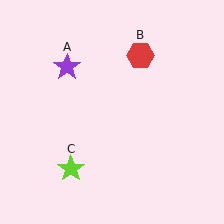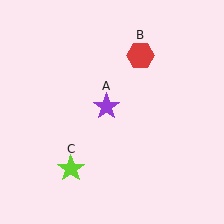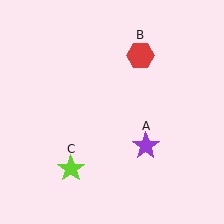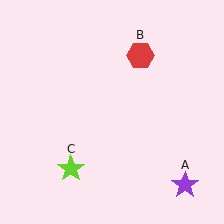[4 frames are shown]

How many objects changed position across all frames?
1 object changed position: purple star (object A).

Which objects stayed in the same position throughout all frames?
Red hexagon (object B) and lime star (object C) remained stationary.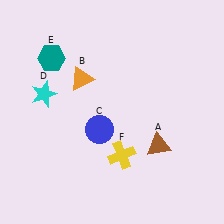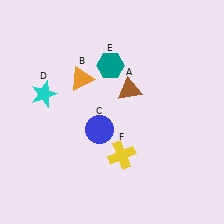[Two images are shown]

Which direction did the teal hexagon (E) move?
The teal hexagon (E) moved right.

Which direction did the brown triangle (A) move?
The brown triangle (A) moved up.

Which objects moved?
The objects that moved are: the brown triangle (A), the teal hexagon (E).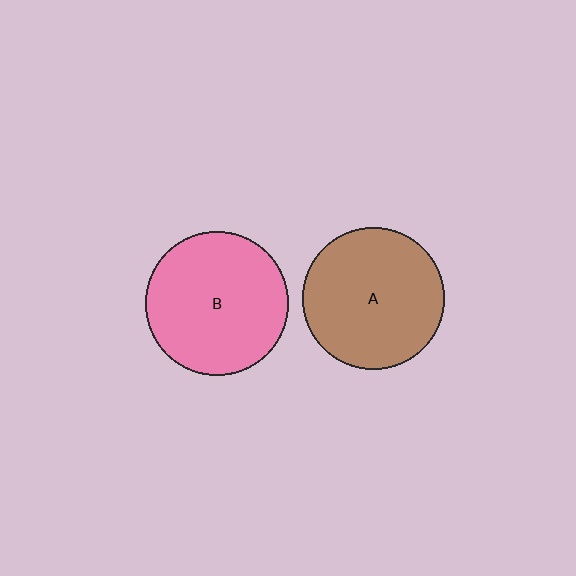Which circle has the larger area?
Circle B (pink).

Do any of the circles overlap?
No, none of the circles overlap.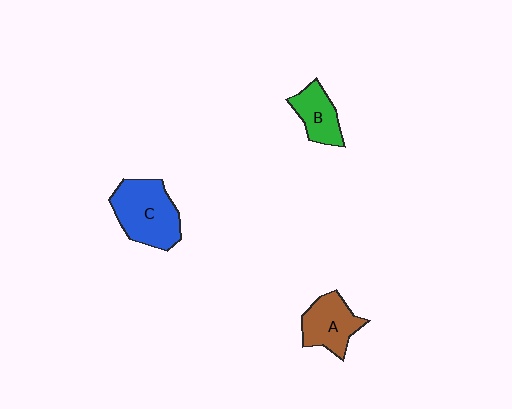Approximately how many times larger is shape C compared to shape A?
Approximately 1.4 times.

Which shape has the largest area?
Shape C (blue).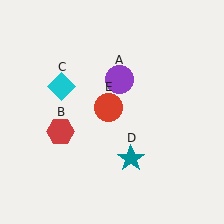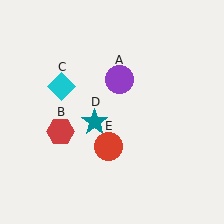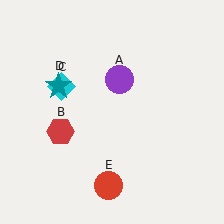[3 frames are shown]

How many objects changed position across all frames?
2 objects changed position: teal star (object D), red circle (object E).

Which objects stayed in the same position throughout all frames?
Purple circle (object A) and red hexagon (object B) and cyan diamond (object C) remained stationary.